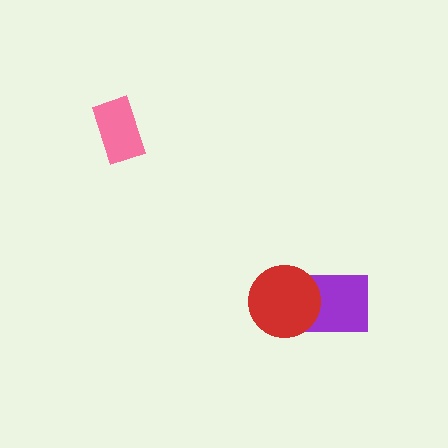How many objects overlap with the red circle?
1 object overlaps with the red circle.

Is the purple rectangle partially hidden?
Yes, it is partially covered by another shape.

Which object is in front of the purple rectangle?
The red circle is in front of the purple rectangle.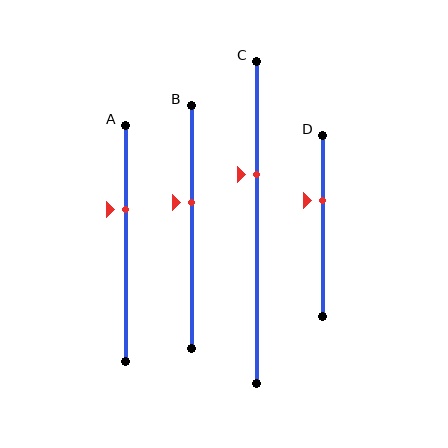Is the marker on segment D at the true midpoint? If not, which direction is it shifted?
No, the marker on segment D is shifted upward by about 14% of the segment length.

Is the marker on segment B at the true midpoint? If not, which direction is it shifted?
No, the marker on segment B is shifted upward by about 10% of the segment length.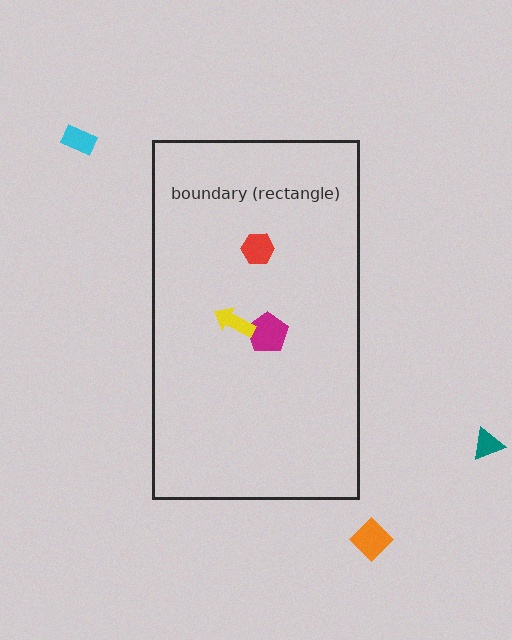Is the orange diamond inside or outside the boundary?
Outside.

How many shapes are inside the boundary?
3 inside, 3 outside.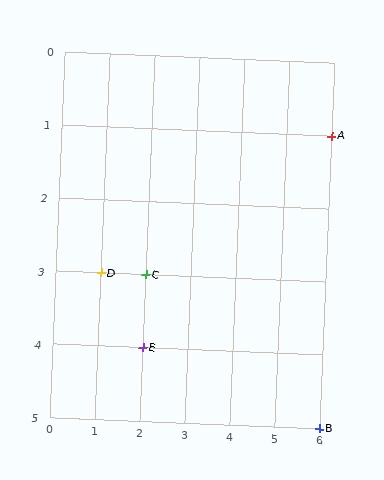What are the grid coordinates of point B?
Point B is at grid coordinates (6, 5).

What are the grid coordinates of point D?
Point D is at grid coordinates (1, 3).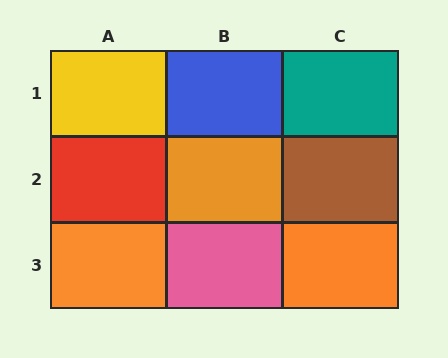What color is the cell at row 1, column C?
Teal.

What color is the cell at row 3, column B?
Pink.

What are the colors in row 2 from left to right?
Red, orange, brown.